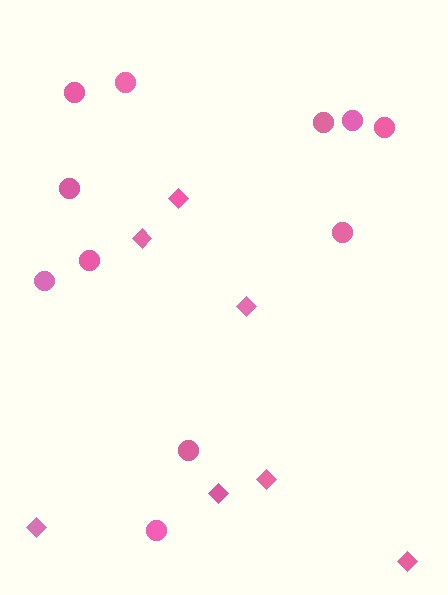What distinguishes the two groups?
There are 2 groups: one group of diamonds (7) and one group of circles (11).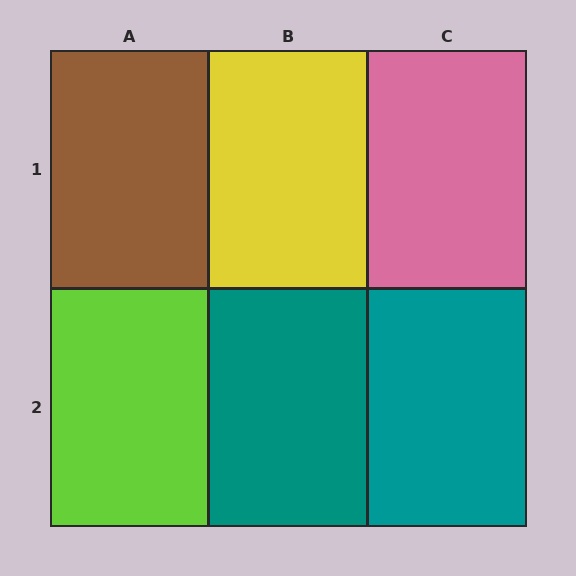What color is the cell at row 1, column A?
Brown.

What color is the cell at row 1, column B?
Yellow.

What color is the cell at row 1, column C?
Pink.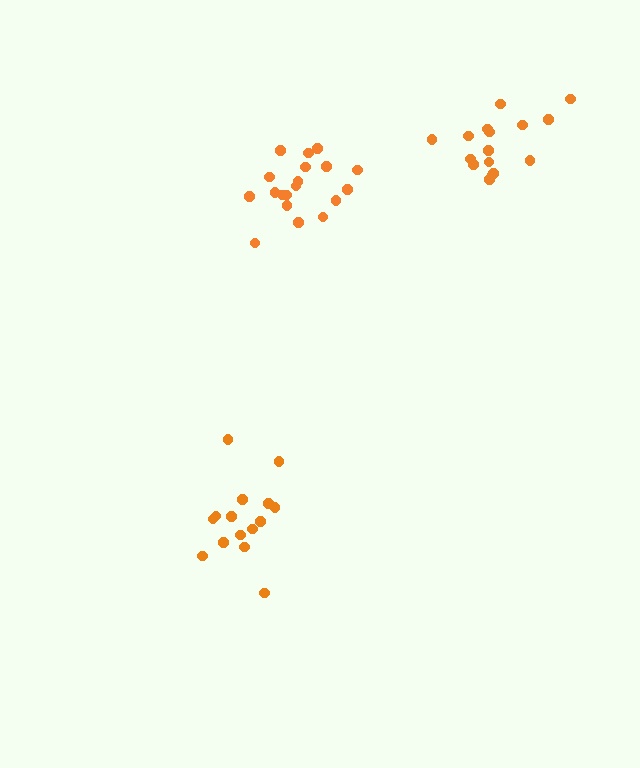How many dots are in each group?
Group 1: 15 dots, Group 2: 19 dots, Group 3: 16 dots (50 total).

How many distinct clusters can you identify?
There are 3 distinct clusters.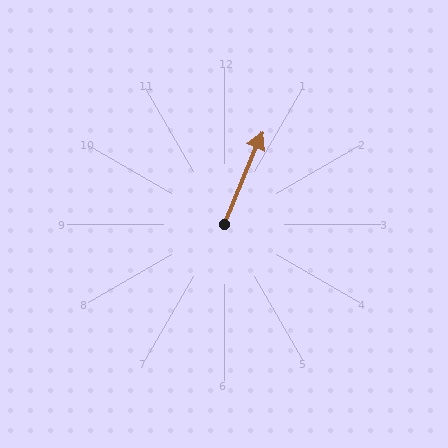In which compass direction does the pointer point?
Northeast.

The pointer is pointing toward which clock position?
Roughly 1 o'clock.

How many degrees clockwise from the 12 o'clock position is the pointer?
Approximately 23 degrees.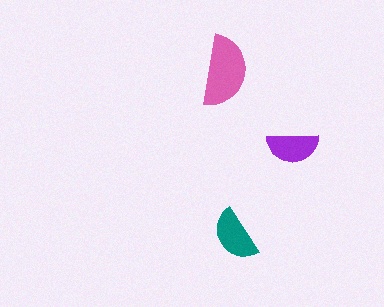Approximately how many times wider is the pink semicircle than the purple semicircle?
About 1.5 times wider.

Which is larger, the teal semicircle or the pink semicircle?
The pink one.